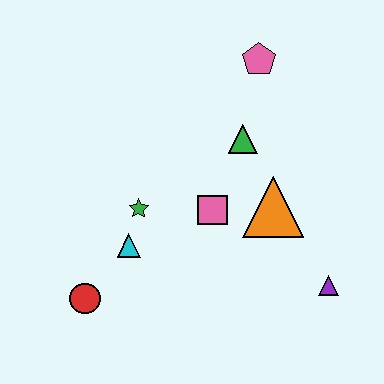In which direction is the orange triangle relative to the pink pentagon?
The orange triangle is below the pink pentagon.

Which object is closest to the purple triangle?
The orange triangle is closest to the purple triangle.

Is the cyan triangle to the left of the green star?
Yes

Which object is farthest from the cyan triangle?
The pink pentagon is farthest from the cyan triangle.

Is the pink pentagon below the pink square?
No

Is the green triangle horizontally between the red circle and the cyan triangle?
No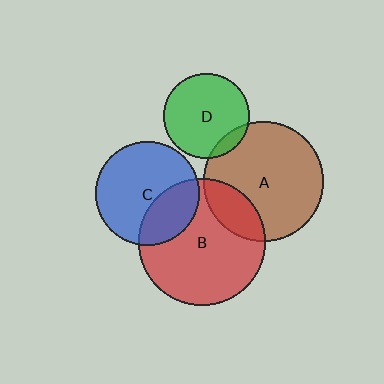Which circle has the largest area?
Circle B (red).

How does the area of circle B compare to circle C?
Approximately 1.5 times.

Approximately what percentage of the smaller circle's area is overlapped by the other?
Approximately 10%.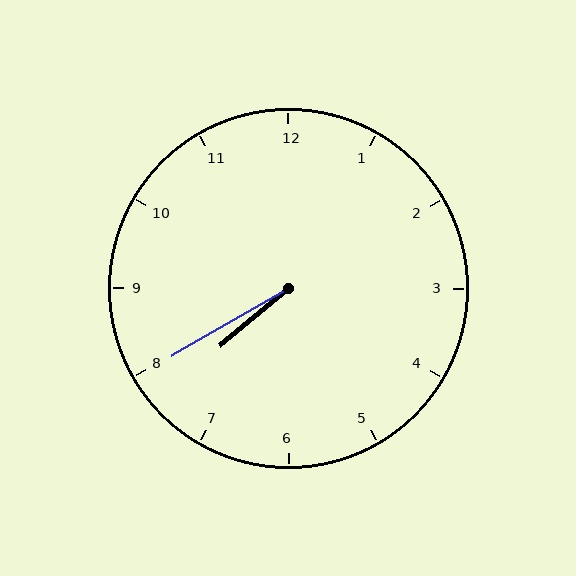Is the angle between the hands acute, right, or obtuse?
It is acute.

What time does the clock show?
7:40.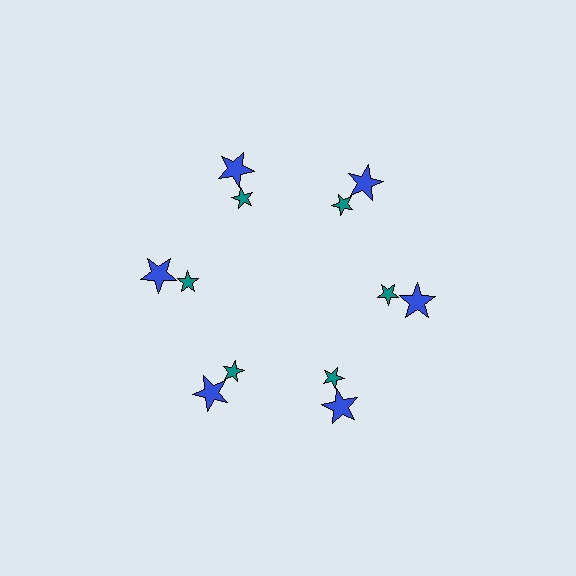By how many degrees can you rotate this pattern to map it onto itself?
The pattern maps onto itself every 60 degrees of rotation.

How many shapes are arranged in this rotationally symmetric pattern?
There are 12 shapes, arranged in 6 groups of 2.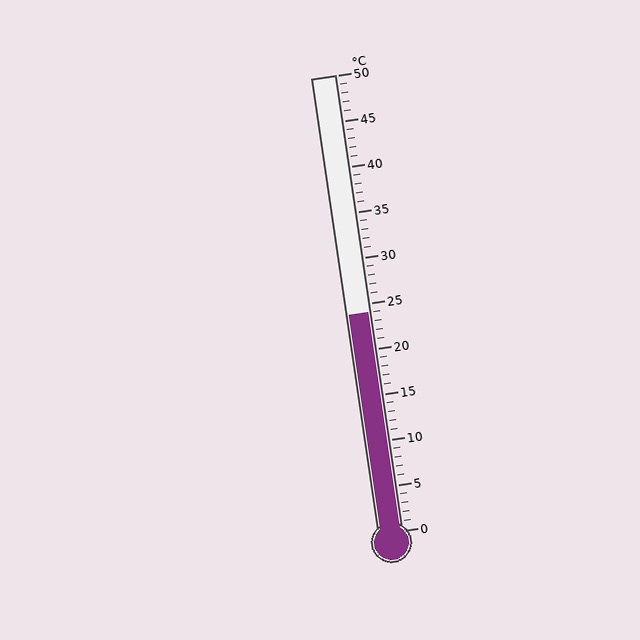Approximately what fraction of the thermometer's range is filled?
The thermometer is filled to approximately 50% of its range.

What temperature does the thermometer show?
The thermometer shows approximately 24°C.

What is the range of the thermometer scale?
The thermometer scale ranges from 0°C to 50°C.